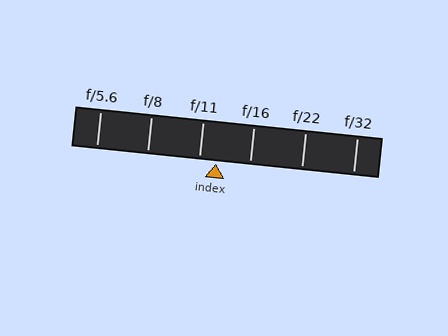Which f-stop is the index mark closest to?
The index mark is closest to f/11.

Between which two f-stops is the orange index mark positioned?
The index mark is between f/11 and f/16.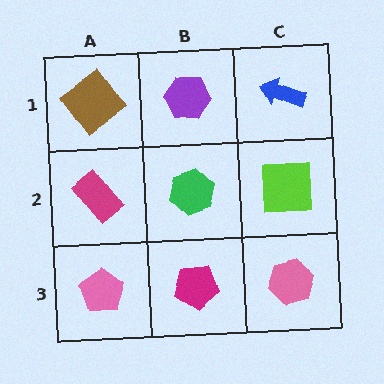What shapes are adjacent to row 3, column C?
A lime square (row 2, column C), a magenta pentagon (row 3, column B).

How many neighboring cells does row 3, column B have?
3.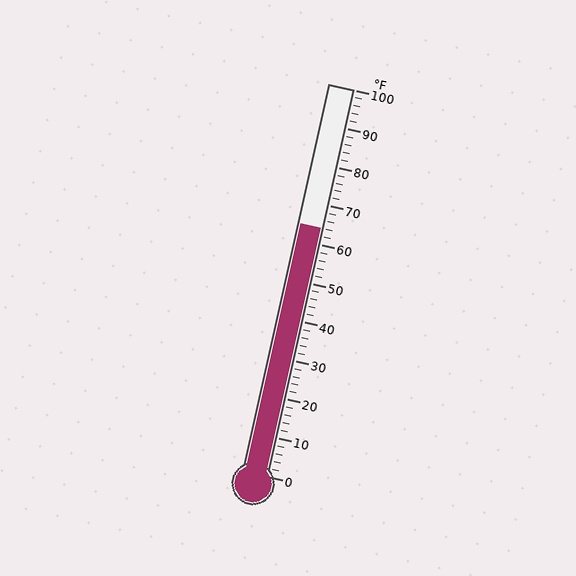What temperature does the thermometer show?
The thermometer shows approximately 64°F.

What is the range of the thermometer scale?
The thermometer scale ranges from 0°F to 100°F.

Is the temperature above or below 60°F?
The temperature is above 60°F.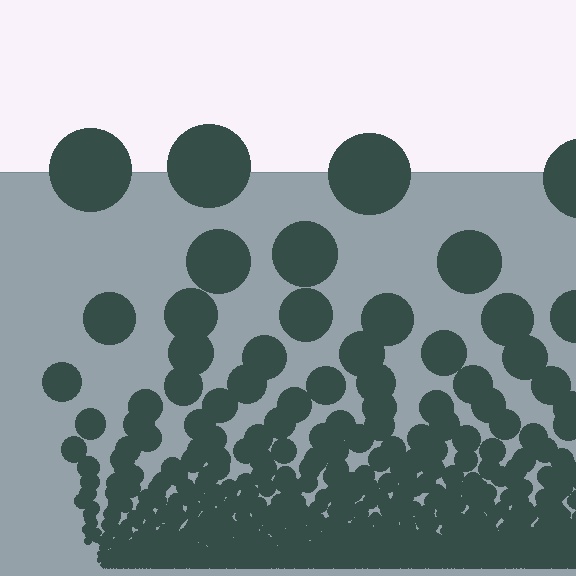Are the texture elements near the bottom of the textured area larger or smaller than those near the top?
Smaller. The gradient is inverted — elements near the bottom are smaller and denser.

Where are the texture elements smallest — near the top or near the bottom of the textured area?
Near the bottom.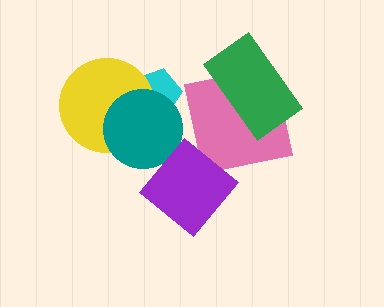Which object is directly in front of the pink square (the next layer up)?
The green rectangle is directly in front of the pink square.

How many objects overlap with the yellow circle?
2 objects overlap with the yellow circle.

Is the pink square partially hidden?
Yes, it is partially covered by another shape.